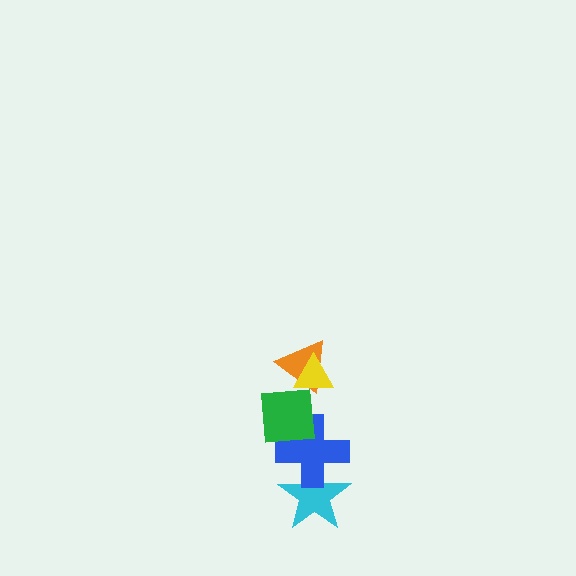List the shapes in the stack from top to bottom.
From top to bottom: the yellow triangle, the orange triangle, the green square, the blue cross, the cyan star.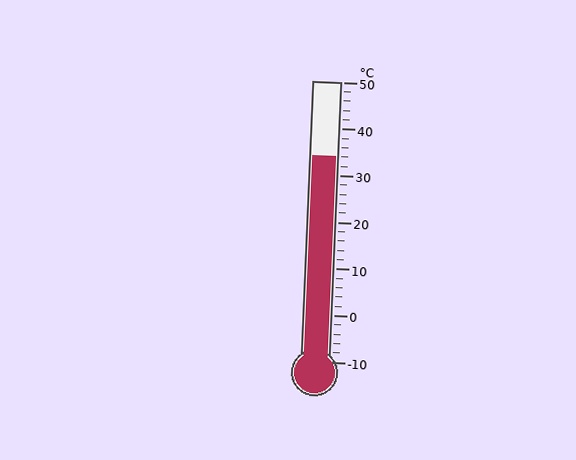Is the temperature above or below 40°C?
The temperature is below 40°C.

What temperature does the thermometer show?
The thermometer shows approximately 34°C.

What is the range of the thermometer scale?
The thermometer scale ranges from -10°C to 50°C.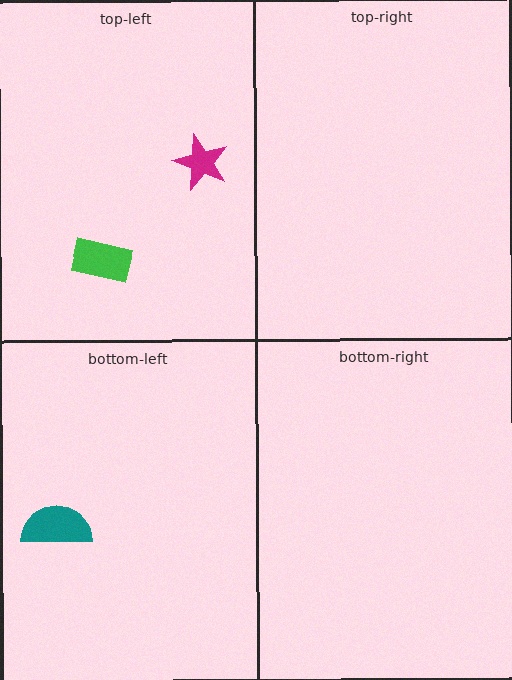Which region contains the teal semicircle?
The bottom-left region.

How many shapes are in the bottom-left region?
1.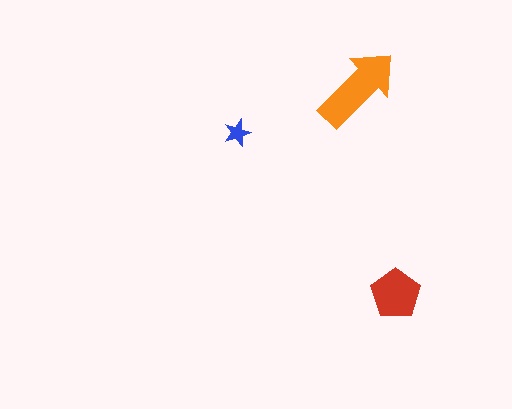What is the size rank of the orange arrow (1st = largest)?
1st.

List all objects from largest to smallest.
The orange arrow, the red pentagon, the blue star.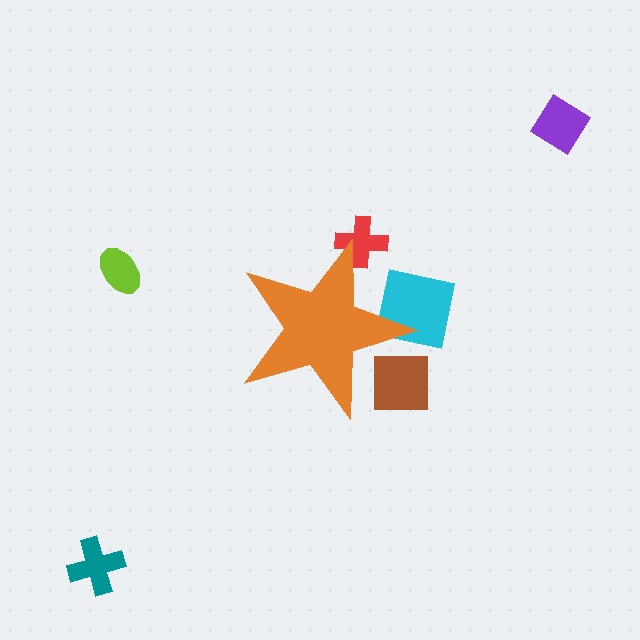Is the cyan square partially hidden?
Yes, the cyan square is partially hidden behind the orange star.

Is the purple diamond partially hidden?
No, the purple diamond is fully visible.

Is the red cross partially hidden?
Yes, the red cross is partially hidden behind the orange star.